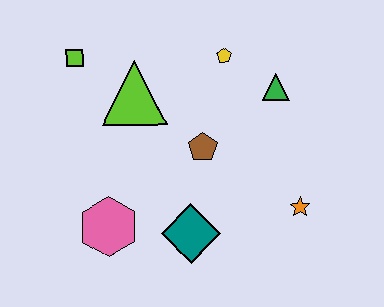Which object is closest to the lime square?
The lime triangle is closest to the lime square.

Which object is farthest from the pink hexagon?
The green triangle is farthest from the pink hexagon.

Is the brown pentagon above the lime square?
No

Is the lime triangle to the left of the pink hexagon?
No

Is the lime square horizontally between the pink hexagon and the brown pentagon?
No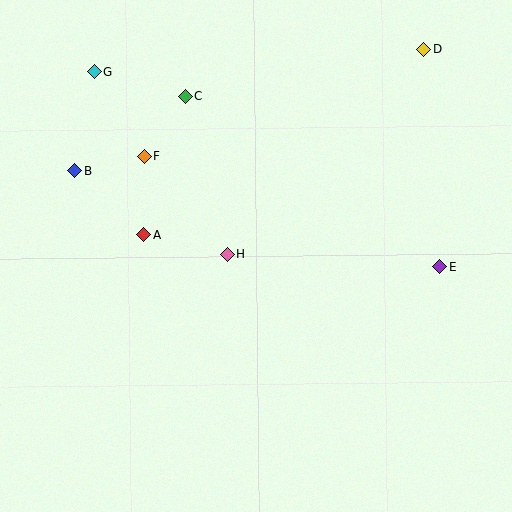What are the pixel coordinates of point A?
Point A is at (144, 235).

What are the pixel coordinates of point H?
Point H is at (227, 254).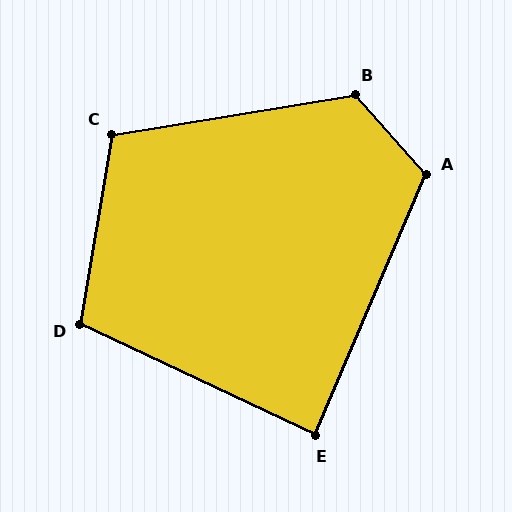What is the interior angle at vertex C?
Approximately 109 degrees (obtuse).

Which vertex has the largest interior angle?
B, at approximately 123 degrees.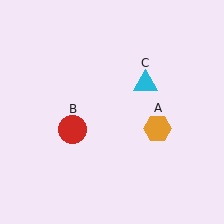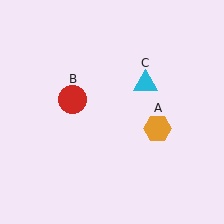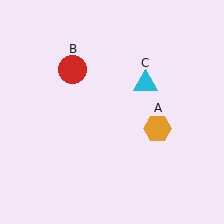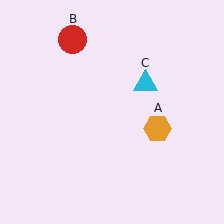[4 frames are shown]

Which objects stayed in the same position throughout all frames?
Orange hexagon (object A) and cyan triangle (object C) remained stationary.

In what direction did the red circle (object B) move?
The red circle (object B) moved up.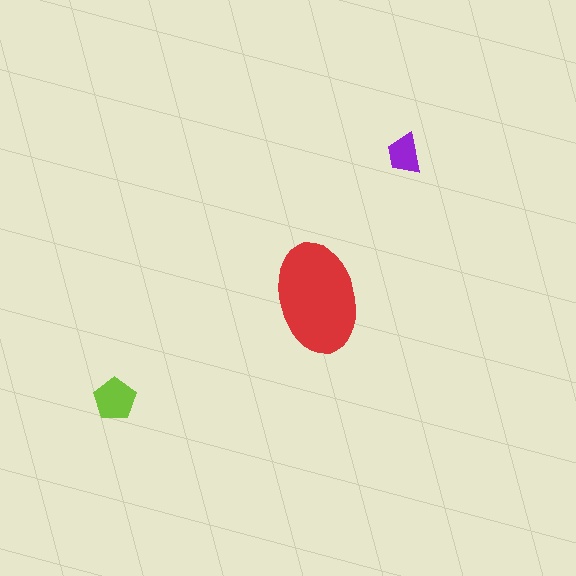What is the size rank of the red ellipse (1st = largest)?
1st.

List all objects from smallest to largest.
The purple trapezoid, the lime pentagon, the red ellipse.